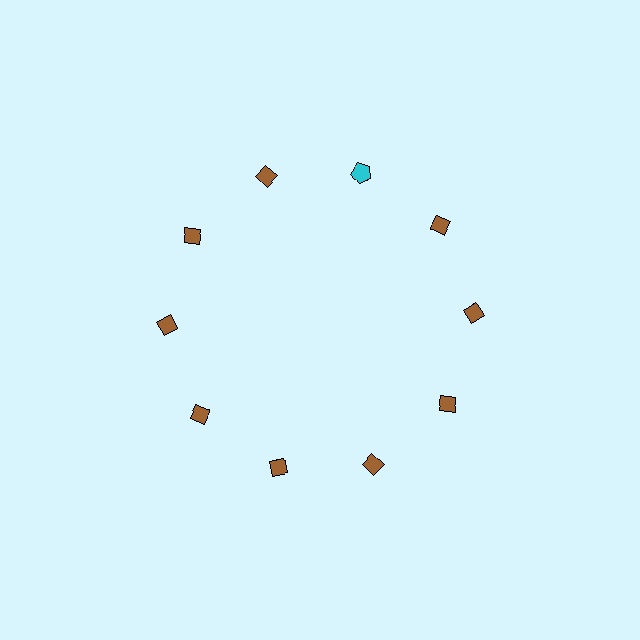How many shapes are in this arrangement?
There are 10 shapes arranged in a ring pattern.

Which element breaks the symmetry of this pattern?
The cyan pentagon at roughly the 1 o'clock position breaks the symmetry. All other shapes are brown diamonds.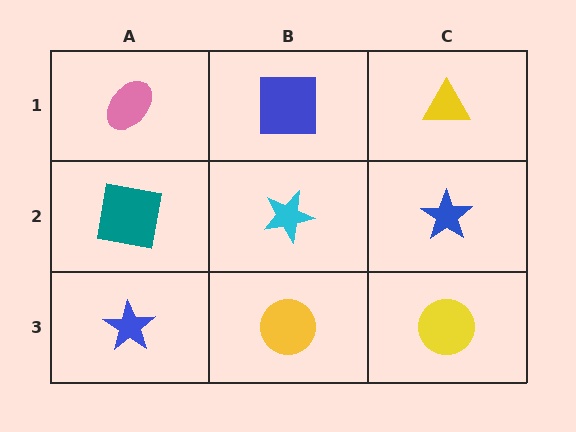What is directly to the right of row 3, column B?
A yellow circle.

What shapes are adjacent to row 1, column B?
A cyan star (row 2, column B), a pink ellipse (row 1, column A), a yellow triangle (row 1, column C).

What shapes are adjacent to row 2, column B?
A blue square (row 1, column B), a yellow circle (row 3, column B), a teal square (row 2, column A), a blue star (row 2, column C).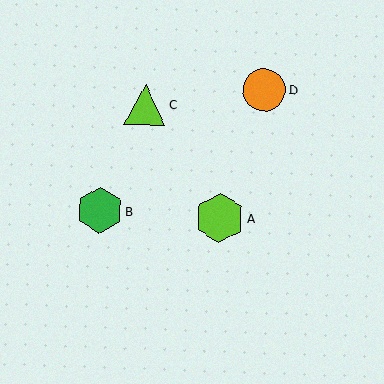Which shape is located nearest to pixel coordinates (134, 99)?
The lime triangle (labeled C) at (145, 105) is nearest to that location.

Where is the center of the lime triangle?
The center of the lime triangle is at (145, 105).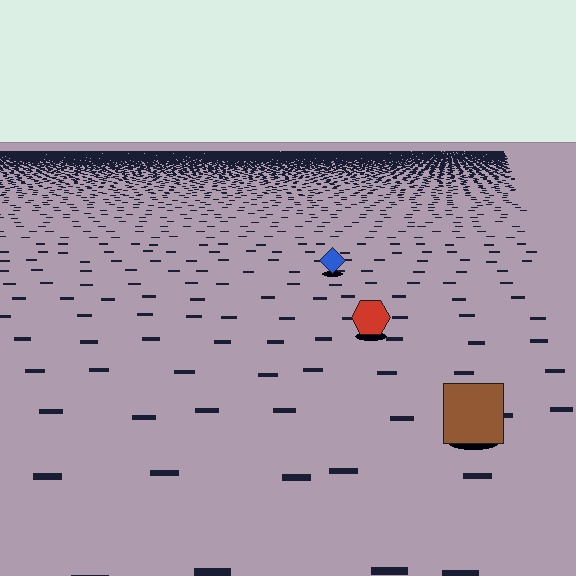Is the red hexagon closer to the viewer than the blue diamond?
Yes. The red hexagon is closer — you can tell from the texture gradient: the ground texture is coarser near it.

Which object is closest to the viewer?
The brown square is closest. The texture marks near it are larger and more spread out.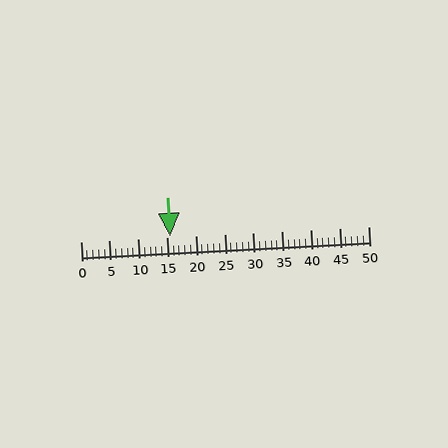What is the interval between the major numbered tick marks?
The major tick marks are spaced 5 units apart.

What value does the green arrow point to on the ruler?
The green arrow points to approximately 16.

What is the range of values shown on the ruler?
The ruler shows values from 0 to 50.